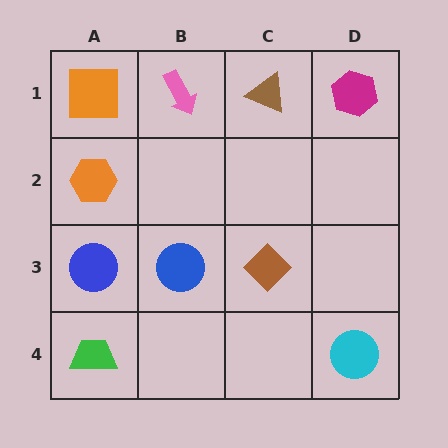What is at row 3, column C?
A brown diamond.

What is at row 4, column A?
A green trapezoid.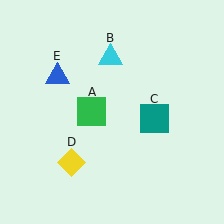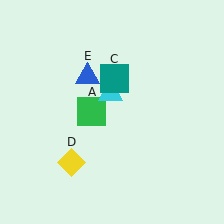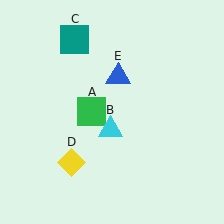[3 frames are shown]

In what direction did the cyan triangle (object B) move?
The cyan triangle (object B) moved down.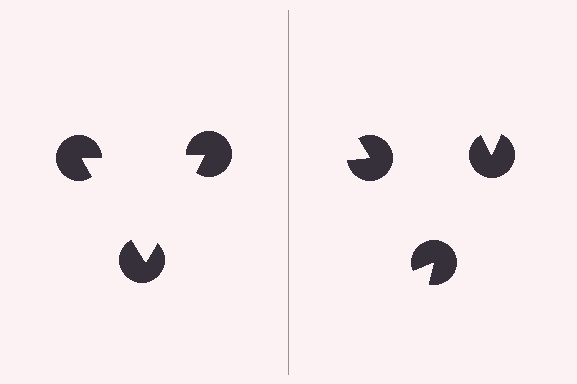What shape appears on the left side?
An illusory triangle.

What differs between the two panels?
The pac-man discs are positioned identically on both sides; only the wedge orientations differ. On the left they align to a triangle; on the right they are misaligned.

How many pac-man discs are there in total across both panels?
6 — 3 on each side.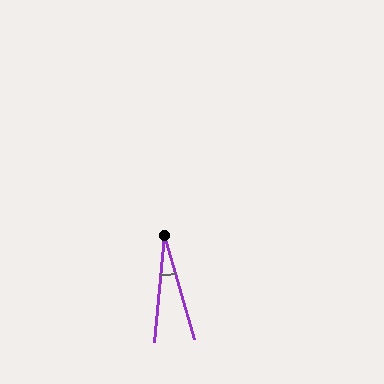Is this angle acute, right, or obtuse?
It is acute.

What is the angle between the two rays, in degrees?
Approximately 21 degrees.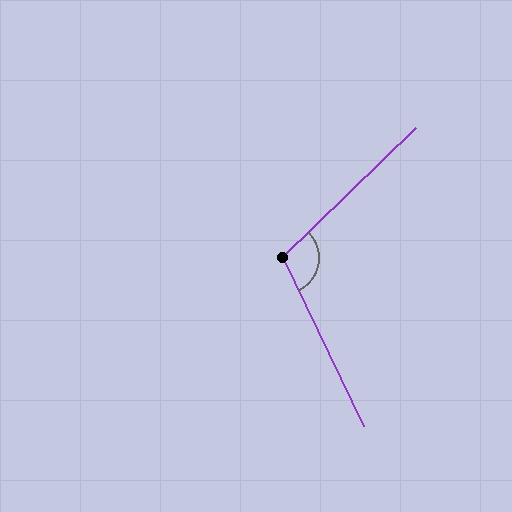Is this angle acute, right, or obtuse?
It is obtuse.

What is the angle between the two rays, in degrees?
Approximately 109 degrees.